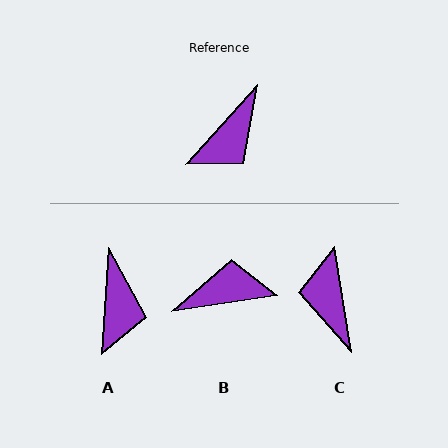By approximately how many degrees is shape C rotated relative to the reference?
Approximately 129 degrees clockwise.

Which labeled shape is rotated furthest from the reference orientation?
B, about 141 degrees away.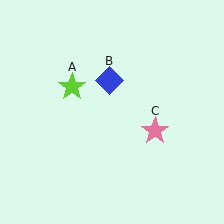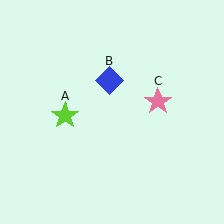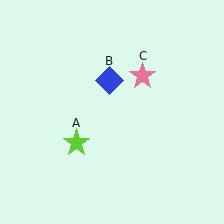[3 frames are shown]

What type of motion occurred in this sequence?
The lime star (object A), pink star (object C) rotated counterclockwise around the center of the scene.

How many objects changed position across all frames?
2 objects changed position: lime star (object A), pink star (object C).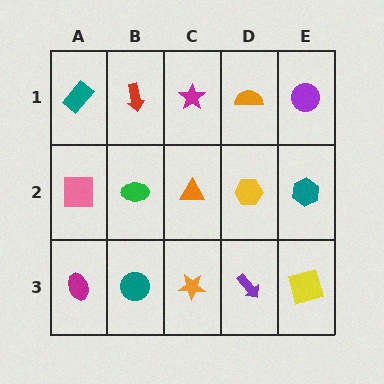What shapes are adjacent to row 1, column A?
A pink square (row 2, column A), a red arrow (row 1, column B).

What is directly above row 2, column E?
A purple circle.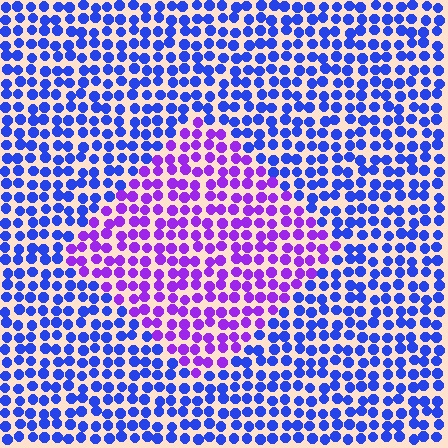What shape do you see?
I see a diamond.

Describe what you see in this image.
The image is filled with small blue elements in a uniform arrangement. A diamond-shaped region is visible where the elements are tinted to a slightly different hue, forming a subtle color boundary.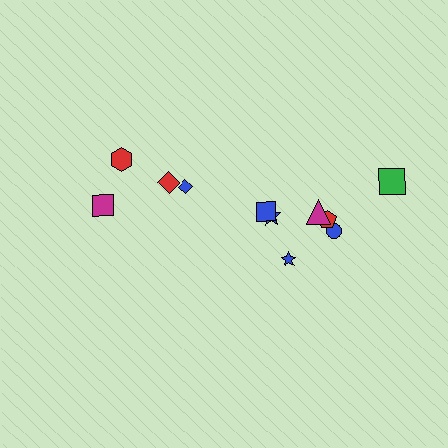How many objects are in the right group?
There are 7 objects.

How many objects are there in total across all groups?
There are 11 objects.